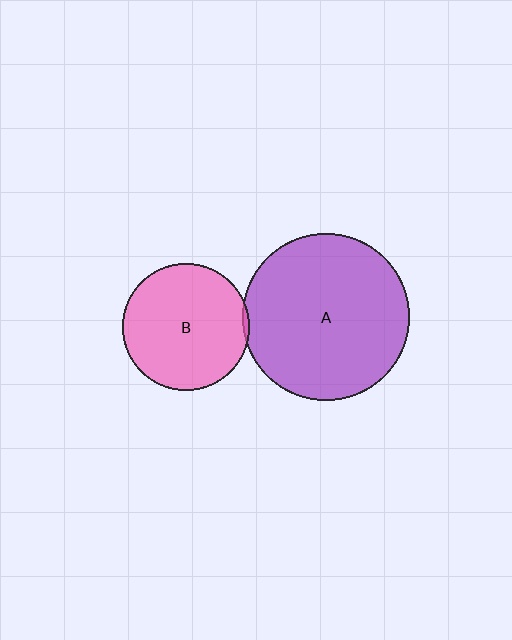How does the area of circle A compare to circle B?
Approximately 1.7 times.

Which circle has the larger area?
Circle A (purple).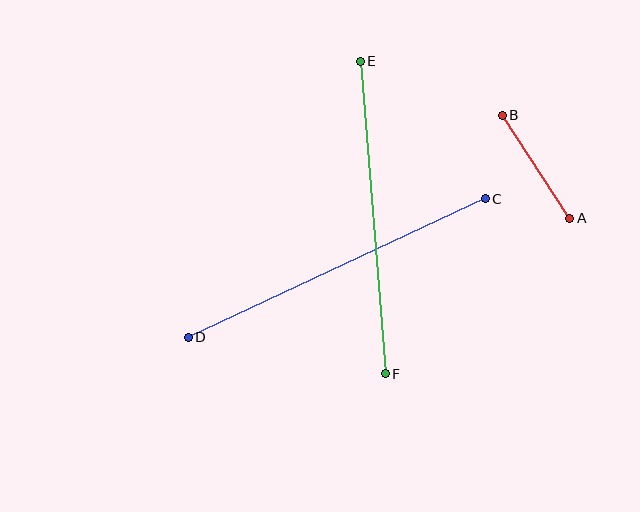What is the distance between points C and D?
The distance is approximately 327 pixels.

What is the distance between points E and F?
The distance is approximately 314 pixels.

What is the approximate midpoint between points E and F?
The midpoint is at approximately (373, 218) pixels.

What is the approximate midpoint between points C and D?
The midpoint is at approximately (337, 268) pixels.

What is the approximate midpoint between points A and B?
The midpoint is at approximately (536, 167) pixels.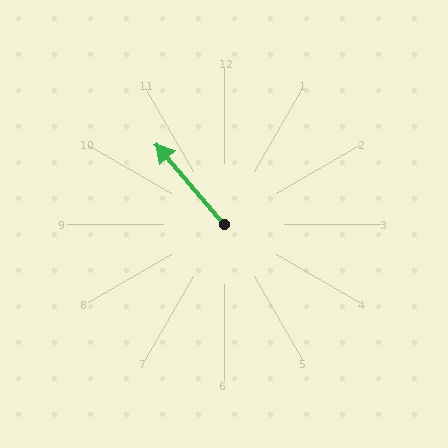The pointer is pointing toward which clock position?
Roughly 11 o'clock.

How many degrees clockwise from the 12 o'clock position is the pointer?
Approximately 320 degrees.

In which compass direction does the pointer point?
Northwest.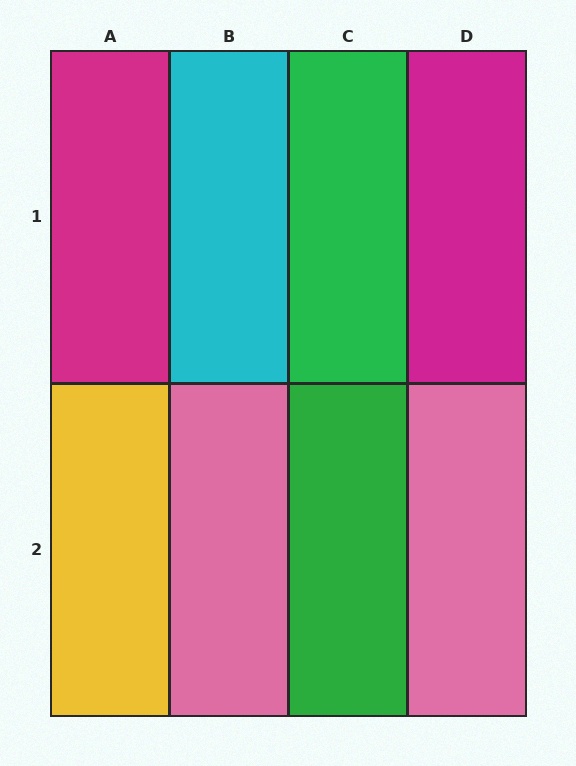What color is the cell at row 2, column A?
Yellow.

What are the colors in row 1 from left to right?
Magenta, cyan, green, magenta.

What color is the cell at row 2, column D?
Pink.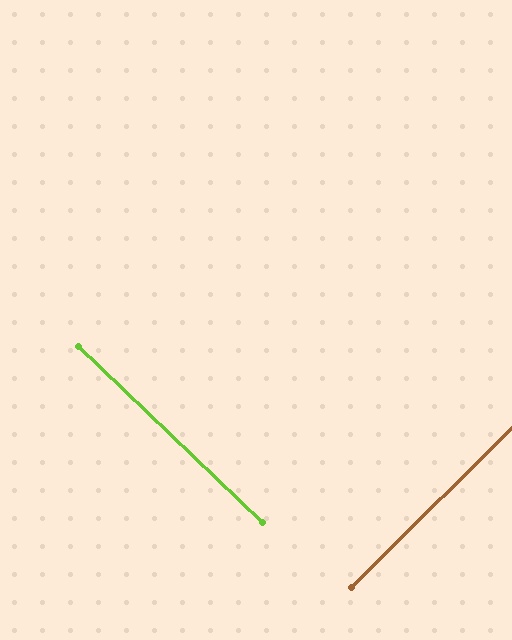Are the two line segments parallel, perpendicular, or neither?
Perpendicular — they meet at approximately 89°.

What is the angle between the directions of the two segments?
Approximately 89 degrees.